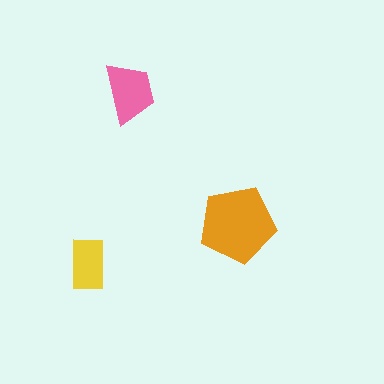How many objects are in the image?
There are 3 objects in the image.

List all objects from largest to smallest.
The orange pentagon, the pink trapezoid, the yellow rectangle.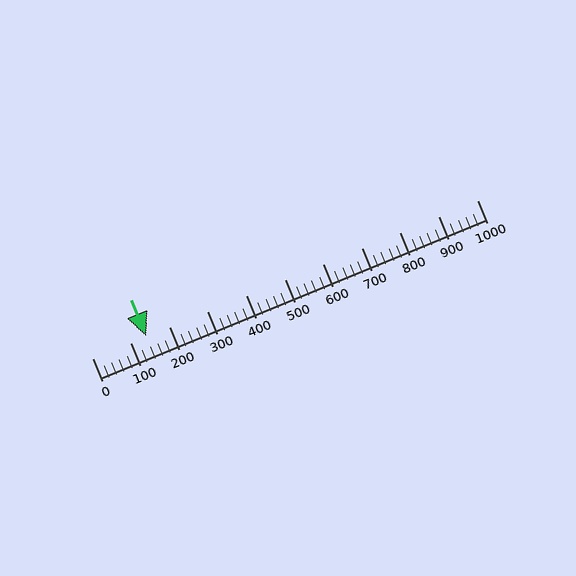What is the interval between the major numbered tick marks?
The major tick marks are spaced 100 units apart.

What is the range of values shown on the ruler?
The ruler shows values from 0 to 1000.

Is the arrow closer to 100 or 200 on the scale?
The arrow is closer to 100.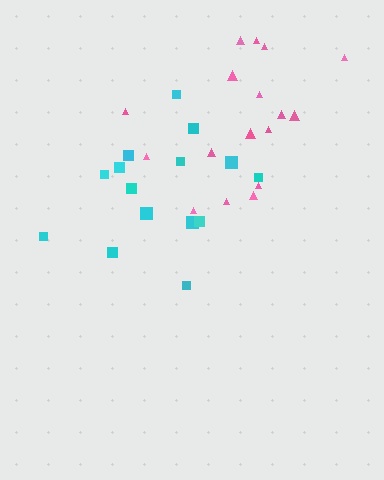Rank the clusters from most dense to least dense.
pink, cyan.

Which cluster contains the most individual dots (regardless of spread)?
Pink (17).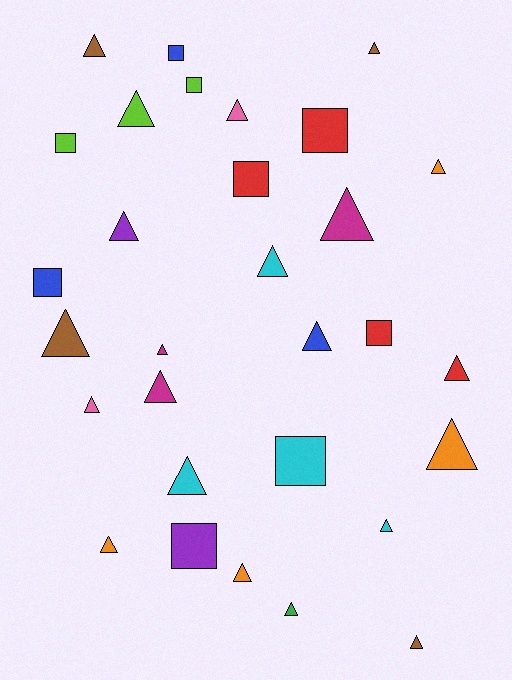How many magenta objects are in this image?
There are 3 magenta objects.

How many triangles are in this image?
There are 21 triangles.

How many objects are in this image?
There are 30 objects.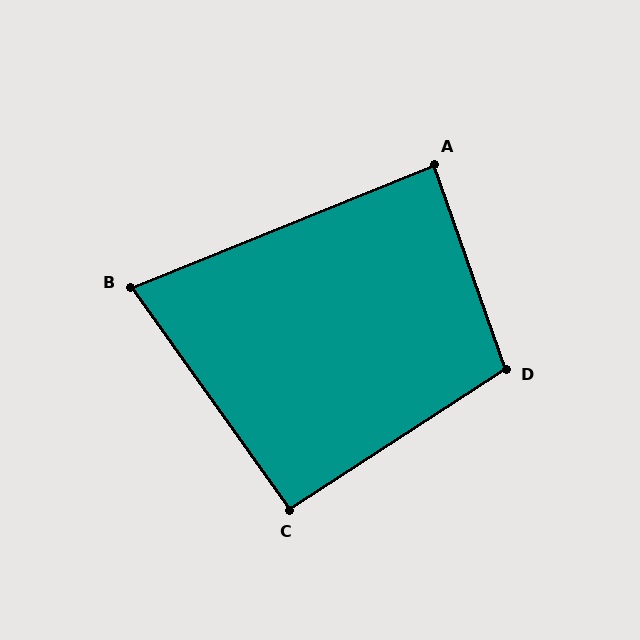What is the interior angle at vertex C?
Approximately 93 degrees (approximately right).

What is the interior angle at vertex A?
Approximately 87 degrees (approximately right).